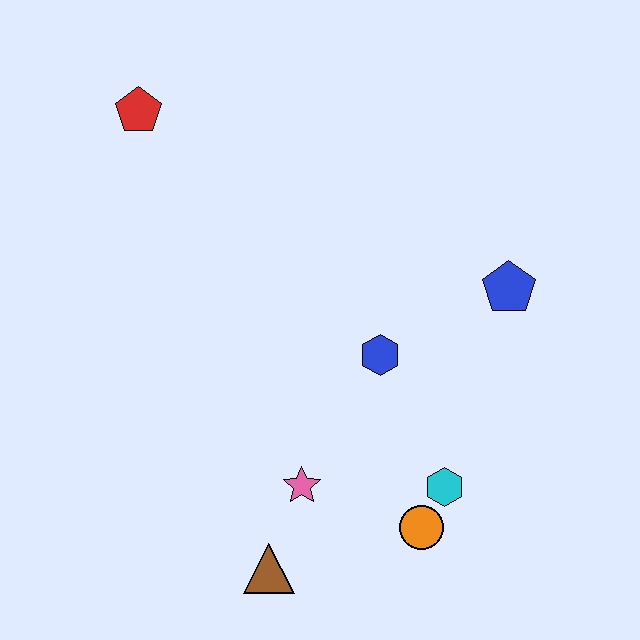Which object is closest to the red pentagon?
The blue hexagon is closest to the red pentagon.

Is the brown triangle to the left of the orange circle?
Yes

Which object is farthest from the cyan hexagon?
The red pentagon is farthest from the cyan hexagon.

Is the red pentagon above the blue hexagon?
Yes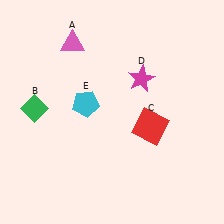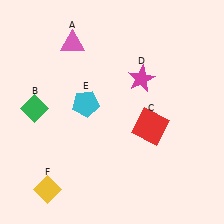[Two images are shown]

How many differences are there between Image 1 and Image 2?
There is 1 difference between the two images.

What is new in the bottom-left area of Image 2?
A yellow diamond (F) was added in the bottom-left area of Image 2.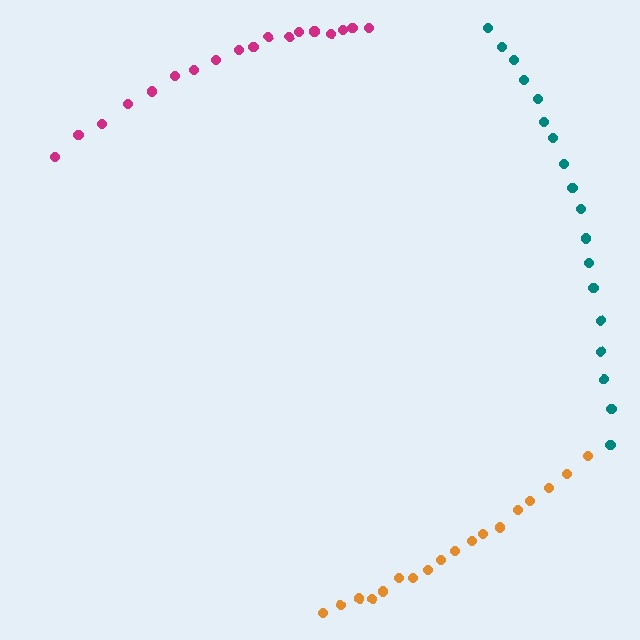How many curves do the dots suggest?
There are 3 distinct paths.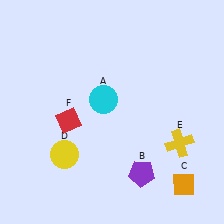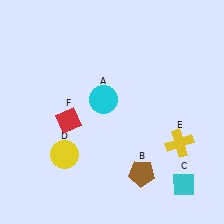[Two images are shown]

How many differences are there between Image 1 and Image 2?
There are 2 differences between the two images.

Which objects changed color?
B changed from purple to brown. C changed from orange to cyan.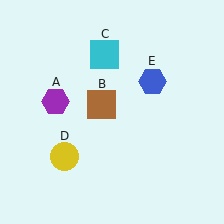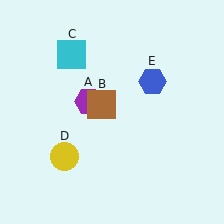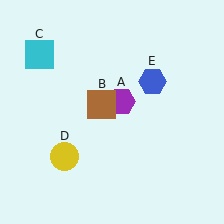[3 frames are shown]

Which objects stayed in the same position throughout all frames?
Brown square (object B) and yellow circle (object D) and blue hexagon (object E) remained stationary.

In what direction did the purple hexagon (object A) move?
The purple hexagon (object A) moved right.